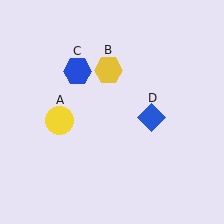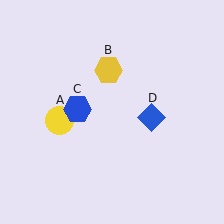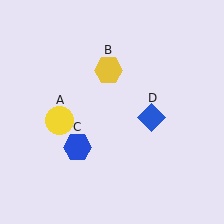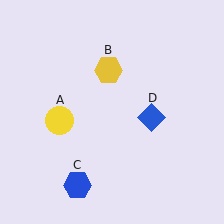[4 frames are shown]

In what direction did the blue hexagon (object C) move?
The blue hexagon (object C) moved down.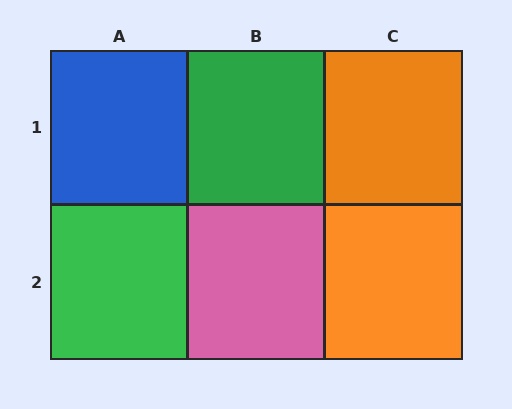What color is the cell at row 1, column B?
Green.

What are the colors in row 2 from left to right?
Green, pink, orange.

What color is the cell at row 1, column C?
Orange.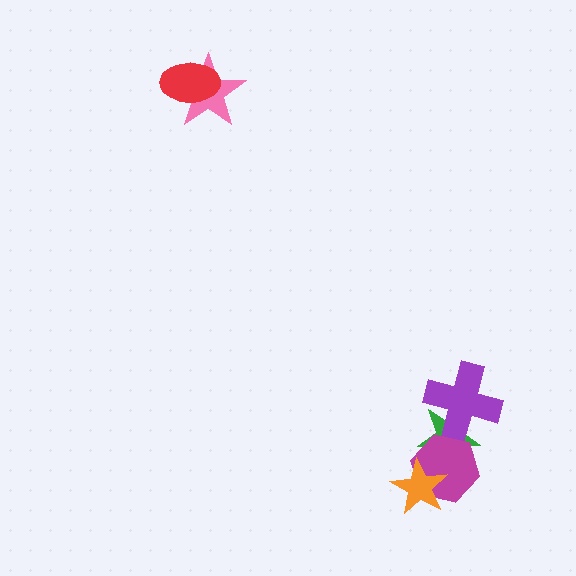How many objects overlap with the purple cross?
1 object overlaps with the purple cross.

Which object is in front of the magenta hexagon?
The orange star is in front of the magenta hexagon.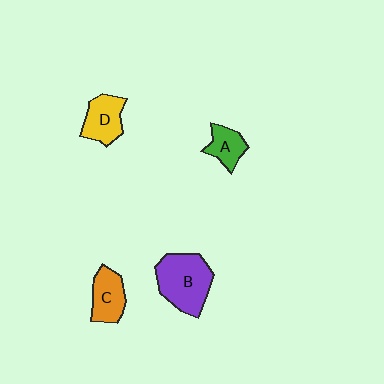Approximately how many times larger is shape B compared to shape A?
Approximately 2.2 times.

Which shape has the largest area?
Shape B (purple).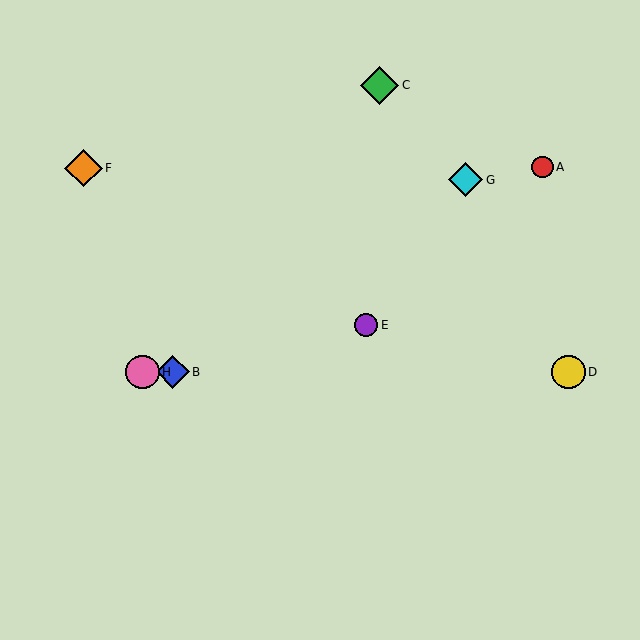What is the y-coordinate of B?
Object B is at y≈372.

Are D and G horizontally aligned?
No, D is at y≈372 and G is at y≈180.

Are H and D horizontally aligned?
Yes, both are at y≈372.